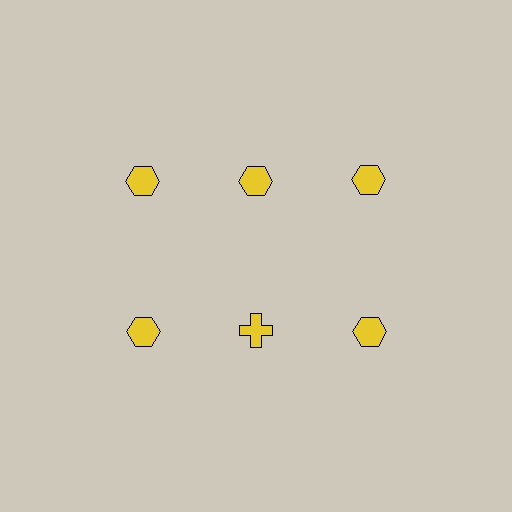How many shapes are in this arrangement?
There are 6 shapes arranged in a grid pattern.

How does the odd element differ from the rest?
It has a different shape: cross instead of hexagon.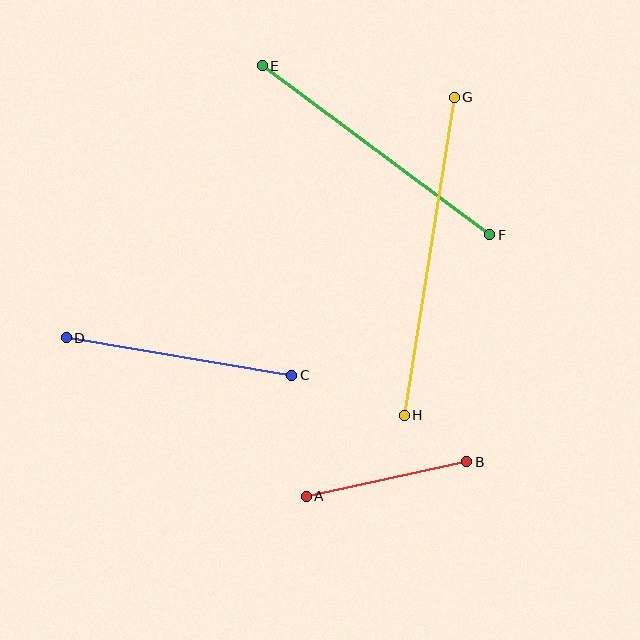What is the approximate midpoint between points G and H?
The midpoint is at approximately (429, 256) pixels.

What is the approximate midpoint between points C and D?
The midpoint is at approximately (179, 356) pixels.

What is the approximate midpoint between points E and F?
The midpoint is at approximately (376, 150) pixels.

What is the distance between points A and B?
The distance is approximately 165 pixels.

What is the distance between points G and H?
The distance is approximately 322 pixels.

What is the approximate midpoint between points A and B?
The midpoint is at approximately (387, 479) pixels.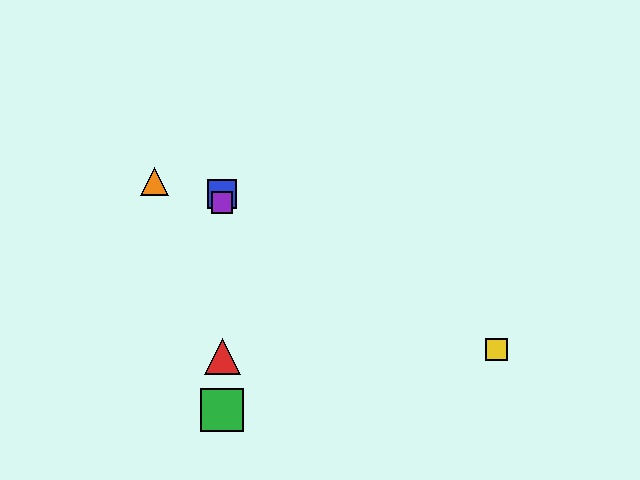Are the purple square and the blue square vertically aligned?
Yes, both are at x≈222.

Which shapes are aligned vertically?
The red triangle, the blue square, the green square, the purple square are aligned vertically.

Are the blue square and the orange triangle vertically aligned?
No, the blue square is at x≈222 and the orange triangle is at x≈155.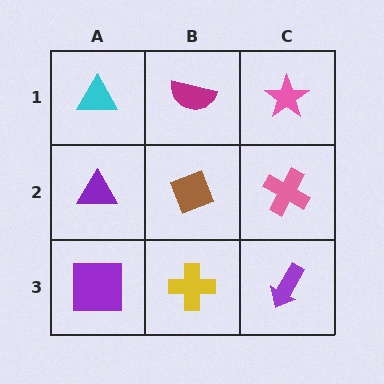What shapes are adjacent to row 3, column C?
A pink cross (row 2, column C), a yellow cross (row 3, column B).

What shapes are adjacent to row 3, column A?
A purple triangle (row 2, column A), a yellow cross (row 3, column B).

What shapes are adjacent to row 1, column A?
A purple triangle (row 2, column A), a magenta semicircle (row 1, column B).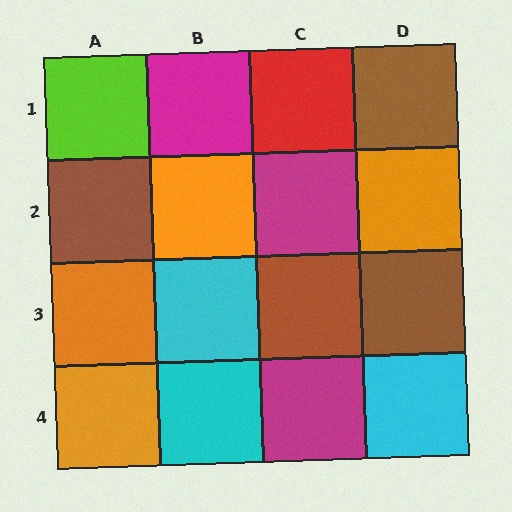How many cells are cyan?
3 cells are cyan.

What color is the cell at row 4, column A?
Orange.